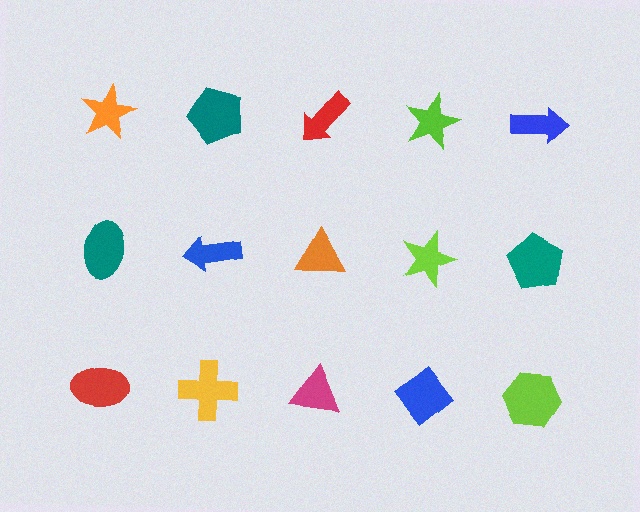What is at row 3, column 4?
A blue diamond.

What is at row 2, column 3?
An orange triangle.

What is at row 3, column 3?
A magenta triangle.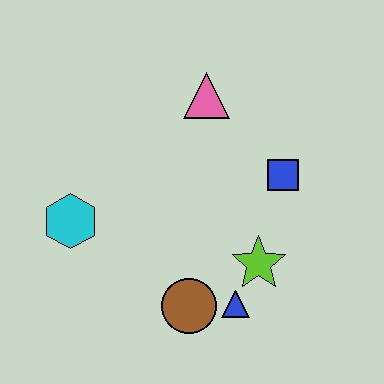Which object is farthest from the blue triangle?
The pink triangle is farthest from the blue triangle.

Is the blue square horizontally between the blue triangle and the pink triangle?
No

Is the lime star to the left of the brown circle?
No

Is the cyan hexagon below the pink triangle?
Yes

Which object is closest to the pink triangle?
The blue square is closest to the pink triangle.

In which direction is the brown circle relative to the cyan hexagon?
The brown circle is to the right of the cyan hexagon.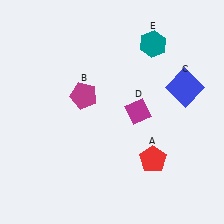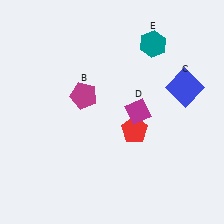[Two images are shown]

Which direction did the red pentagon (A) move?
The red pentagon (A) moved up.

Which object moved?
The red pentagon (A) moved up.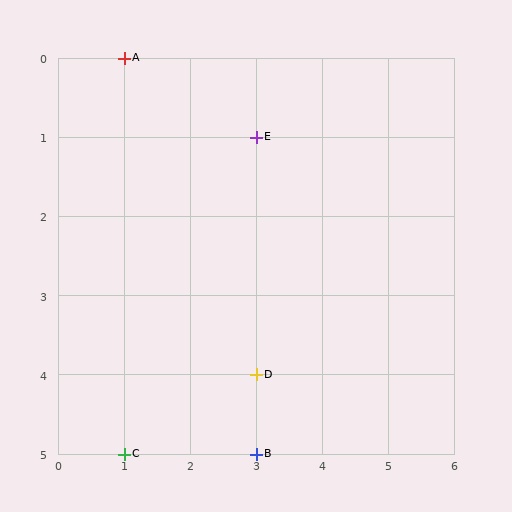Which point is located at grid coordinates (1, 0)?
Point A is at (1, 0).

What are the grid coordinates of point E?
Point E is at grid coordinates (3, 1).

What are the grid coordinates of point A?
Point A is at grid coordinates (1, 0).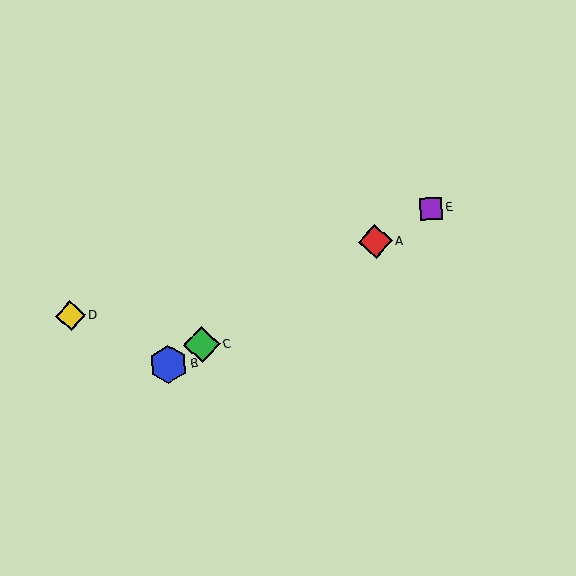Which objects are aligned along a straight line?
Objects A, B, C, E are aligned along a straight line.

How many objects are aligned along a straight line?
4 objects (A, B, C, E) are aligned along a straight line.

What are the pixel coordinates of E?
Object E is at (431, 208).